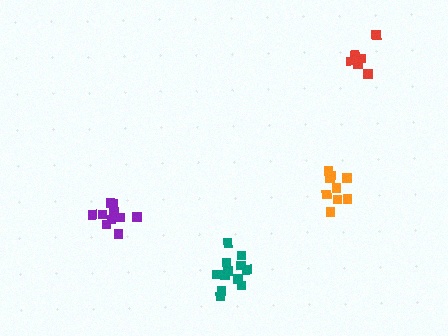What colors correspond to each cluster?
The clusters are colored: red, purple, orange, teal.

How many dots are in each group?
Group 1: 7 dots, Group 2: 11 dots, Group 3: 9 dots, Group 4: 12 dots (39 total).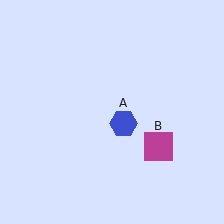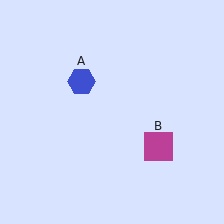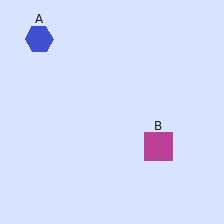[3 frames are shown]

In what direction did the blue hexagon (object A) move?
The blue hexagon (object A) moved up and to the left.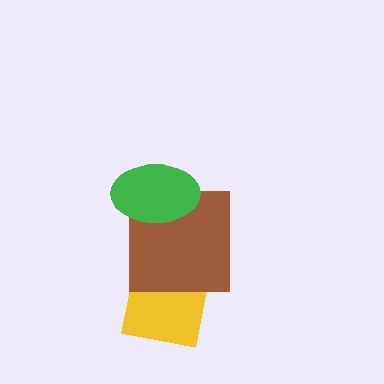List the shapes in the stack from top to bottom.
From top to bottom: the green ellipse, the brown square, the yellow square.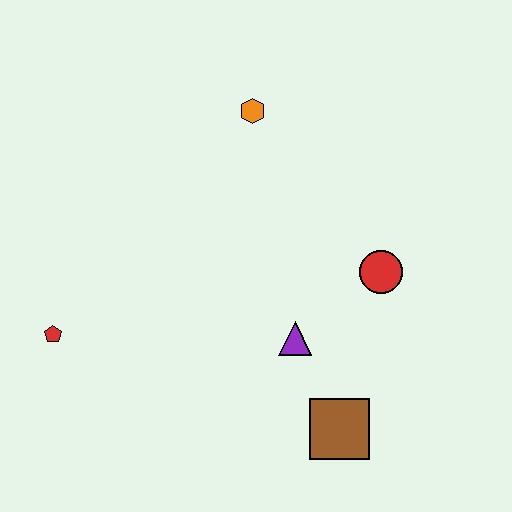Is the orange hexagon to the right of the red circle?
No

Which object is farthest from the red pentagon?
The red circle is farthest from the red pentagon.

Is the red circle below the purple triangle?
No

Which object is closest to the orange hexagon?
The red circle is closest to the orange hexagon.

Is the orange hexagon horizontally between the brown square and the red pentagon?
Yes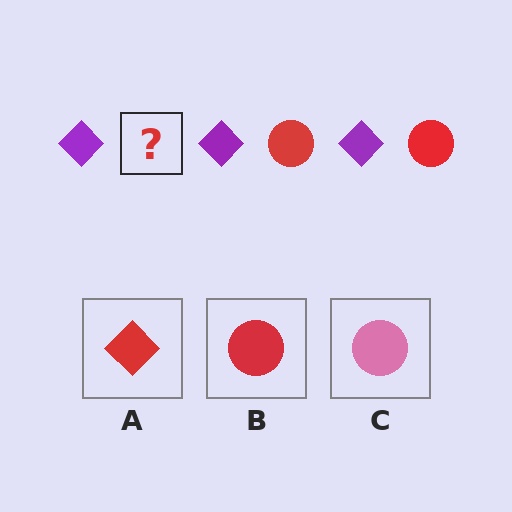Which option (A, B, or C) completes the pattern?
B.